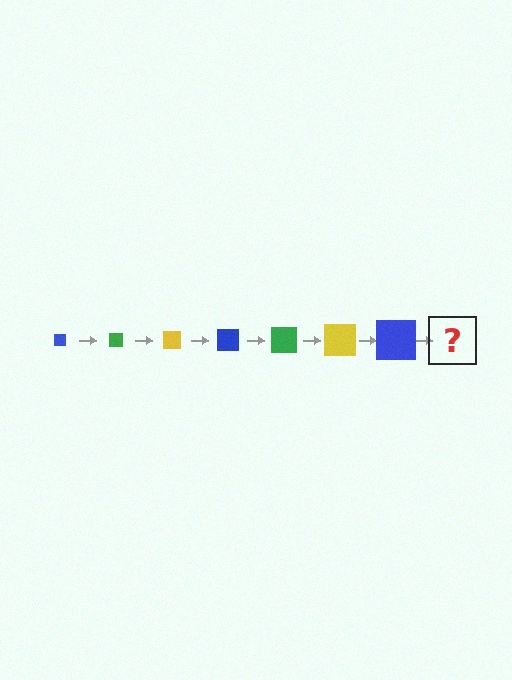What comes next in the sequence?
The next element should be a green square, larger than the previous one.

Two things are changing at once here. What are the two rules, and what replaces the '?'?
The two rules are that the square grows larger each step and the color cycles through blue, green, and yellow. The '?' should be a green square, larger than the previous one.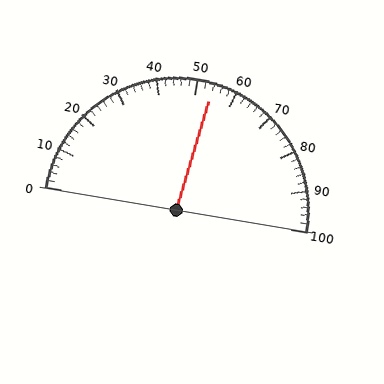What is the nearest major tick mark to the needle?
The nearest major tick mark is 50.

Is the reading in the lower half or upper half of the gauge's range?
The reading is in the upper half of the range (0 to 100).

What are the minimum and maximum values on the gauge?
The gauge ranges from 0 to 100.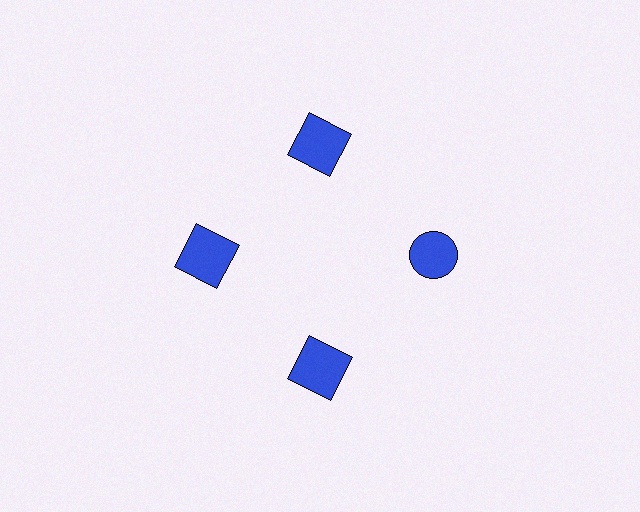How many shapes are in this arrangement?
There are 4 shapes arranged in a ring pattern.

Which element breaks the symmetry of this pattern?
The blue circle at roughly the 3 o'clock position breaks the symmetry. All other shapes are blue squares.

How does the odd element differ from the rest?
It has a different shape: circle instead of square.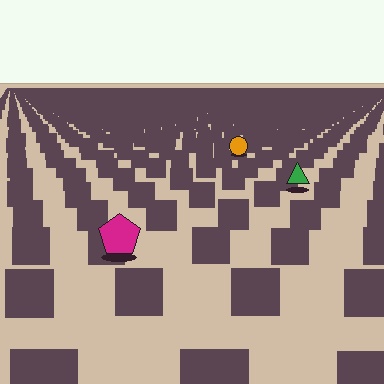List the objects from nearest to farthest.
From nearest to farthest: the magenta pentagon, the green triangle, the orange circle.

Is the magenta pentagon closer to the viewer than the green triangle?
Yes. The magenta pentagon is closer — you can tell from the texture gradient: the ground texture is coarser near it.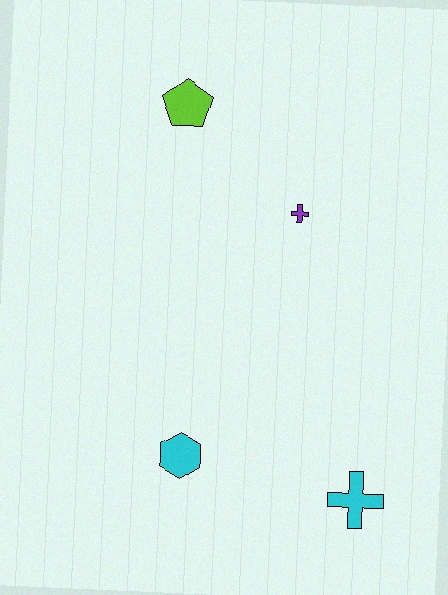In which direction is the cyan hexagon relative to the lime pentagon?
The cyan hexagon is below the lime pentagon.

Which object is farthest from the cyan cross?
The lime pentagon is farthest from the cyan cross.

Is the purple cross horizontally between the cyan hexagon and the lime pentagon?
No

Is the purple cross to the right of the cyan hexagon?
Yes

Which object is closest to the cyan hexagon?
The cyan cross is closest to the cyan hexagon.